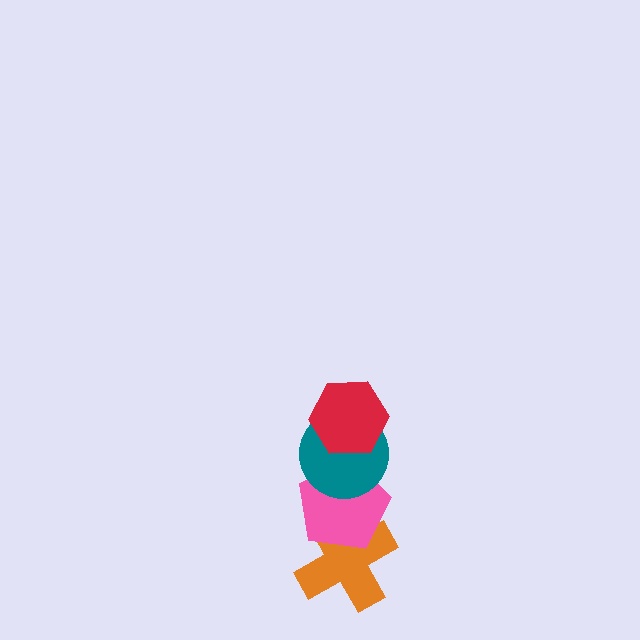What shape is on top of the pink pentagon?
The teal circle is on top of the pink pentagon.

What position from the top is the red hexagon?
The red hexagon is 1st from the top.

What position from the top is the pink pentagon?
The pink pentagon is 3rd from the top.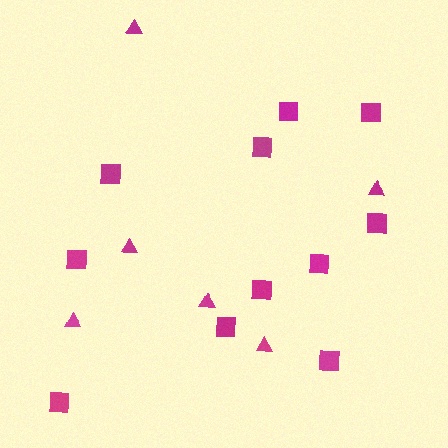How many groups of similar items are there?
There are 2 groups: one group of triangles (6) and one group of squares (11).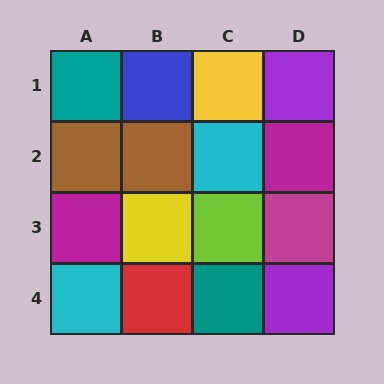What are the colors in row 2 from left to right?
Brown, brown, cyan, magenta.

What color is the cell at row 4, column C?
Teal.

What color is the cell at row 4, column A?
Cyan.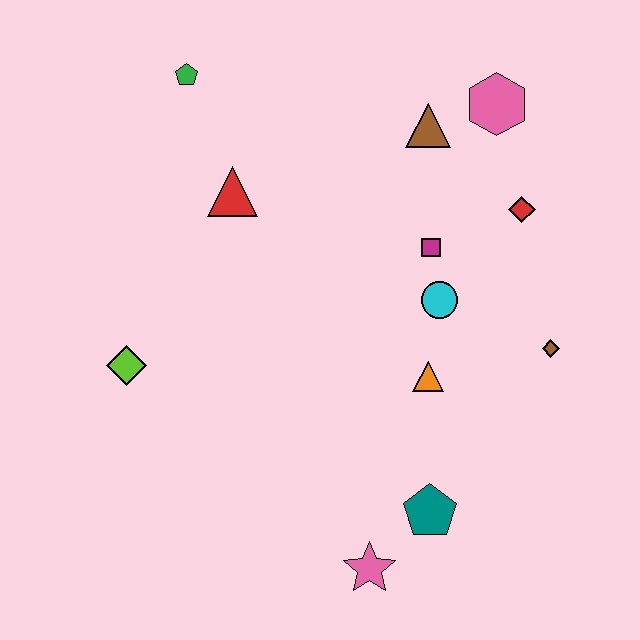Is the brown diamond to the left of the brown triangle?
No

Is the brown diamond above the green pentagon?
No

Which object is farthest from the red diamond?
The lime diamond is farthest from the red diamond.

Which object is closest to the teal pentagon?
The pink star is closest to the teal pentagon.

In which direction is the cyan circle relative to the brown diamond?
The cyan circle is to the left of the brown diamond.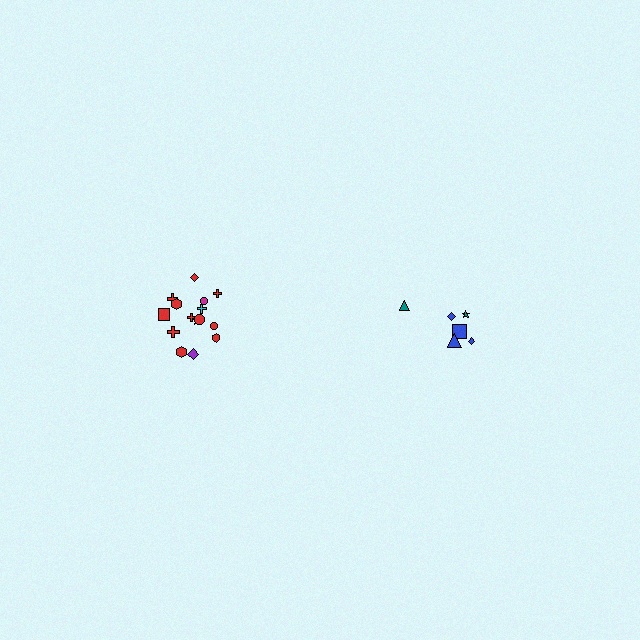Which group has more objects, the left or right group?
The left group.